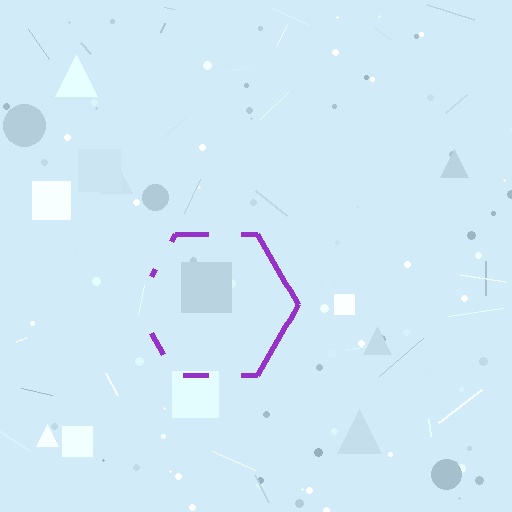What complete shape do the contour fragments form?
The contour fragments form a hexagon.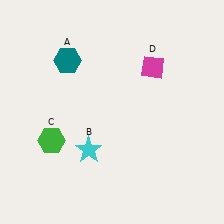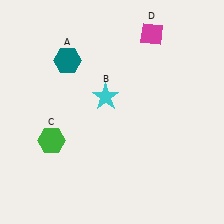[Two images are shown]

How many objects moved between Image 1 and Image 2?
2 objects moved between the two images.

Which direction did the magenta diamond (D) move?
The magenta diamond (D) moved up.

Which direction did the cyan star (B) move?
The cyan star (B) moved up.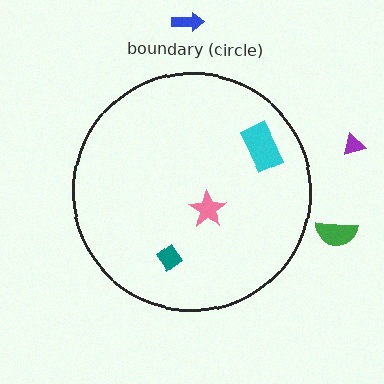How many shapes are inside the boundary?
3 inside, 3 outside.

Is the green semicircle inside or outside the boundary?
Outside.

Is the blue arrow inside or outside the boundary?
Outside.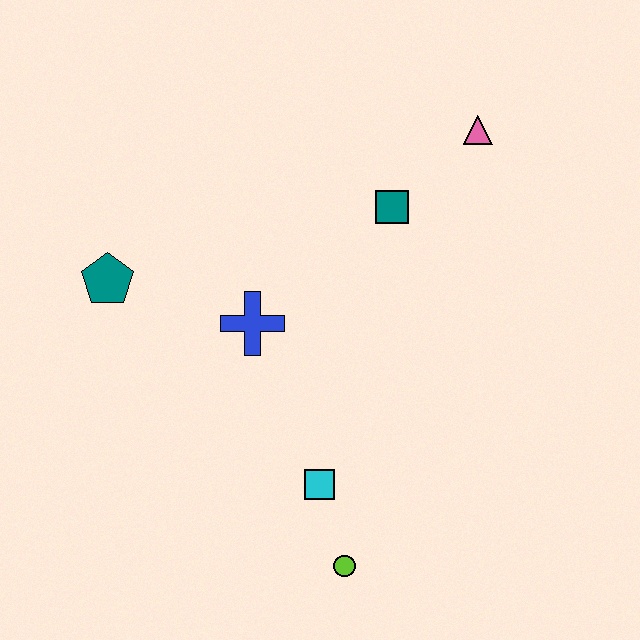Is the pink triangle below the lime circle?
No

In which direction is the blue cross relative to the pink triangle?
The blue cross is to the left of the pink triangle.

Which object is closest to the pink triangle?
The teal square is closest to the pink triangle.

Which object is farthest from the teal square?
The lime circle is farthest from the teal square.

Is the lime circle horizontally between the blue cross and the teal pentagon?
No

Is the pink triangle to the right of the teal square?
Yes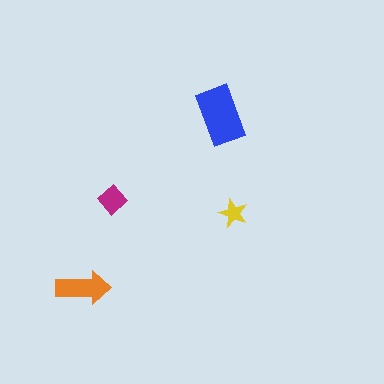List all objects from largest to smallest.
The blue rectangle, the orange arrow, the magenta diamond, the yellow star.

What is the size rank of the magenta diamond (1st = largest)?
3rd.